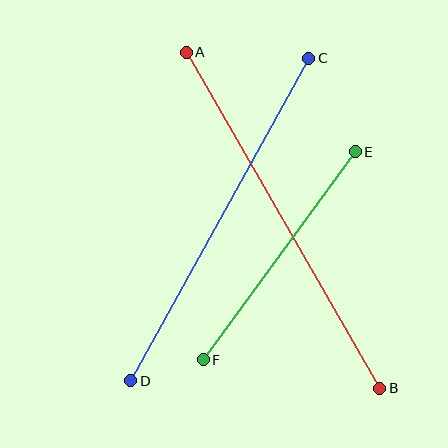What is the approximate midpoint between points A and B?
The midpoint is at approximately (283, 220) pixels.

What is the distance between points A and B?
The distance is approximately 388 pixels.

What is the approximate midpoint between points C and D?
The midpoint is at approximately (220, 220) pixels.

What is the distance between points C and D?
The distance is approximately 369 pixels.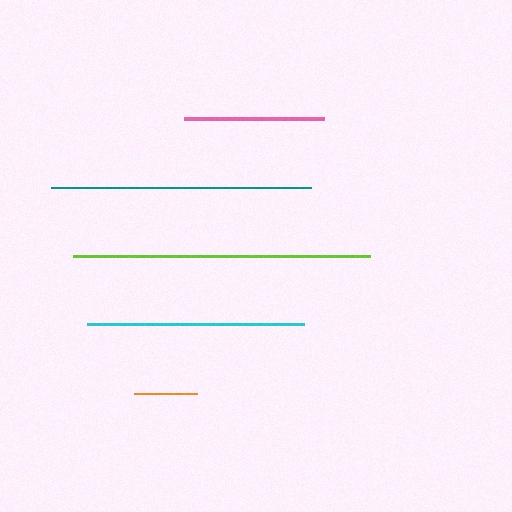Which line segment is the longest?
The lime line is the longest at approximately 297 pixels.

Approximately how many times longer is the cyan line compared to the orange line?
The cyan line is approximately 3.4 times the length of the orange line.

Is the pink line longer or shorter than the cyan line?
The cyan line is longer than the pink line.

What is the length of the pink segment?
The pink segment is approximately 140 pixels long.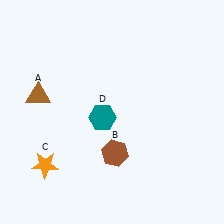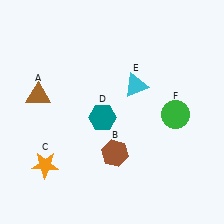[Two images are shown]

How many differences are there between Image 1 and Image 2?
There are 2 differences between the two images.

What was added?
A cyan triangle (E), a green circle (F) were added in Image 2.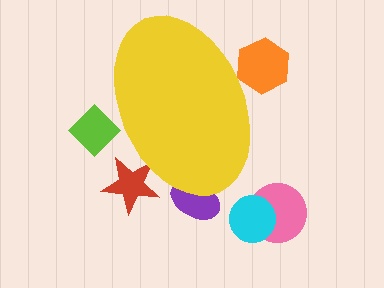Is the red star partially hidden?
Yes, the red star is partially hidden behind the yellow ellipse.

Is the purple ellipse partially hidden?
Yes, the purple ellipse is partially hidden behind the yellow ellipse.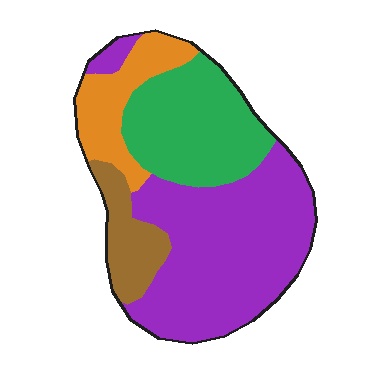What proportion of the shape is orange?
Orange covers about 15% of the shape.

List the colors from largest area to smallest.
From largest to smallest: purple, green, orange, brown.